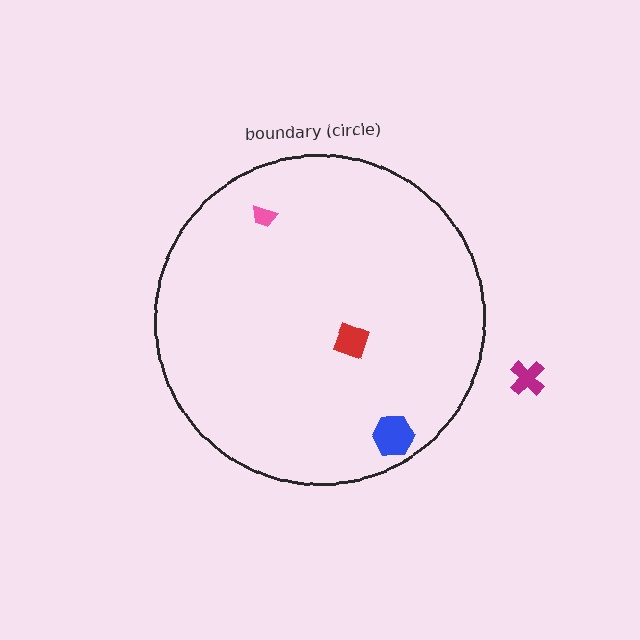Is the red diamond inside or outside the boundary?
Inside.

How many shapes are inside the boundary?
3 inside, 1 outside.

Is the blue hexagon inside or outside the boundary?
Inside.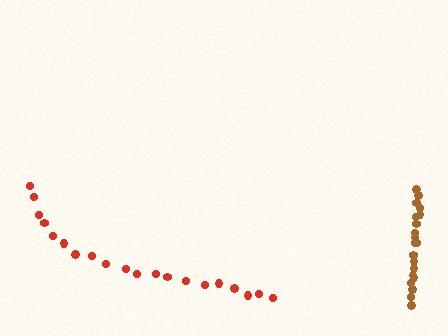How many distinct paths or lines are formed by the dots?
There are 2 distinct paths.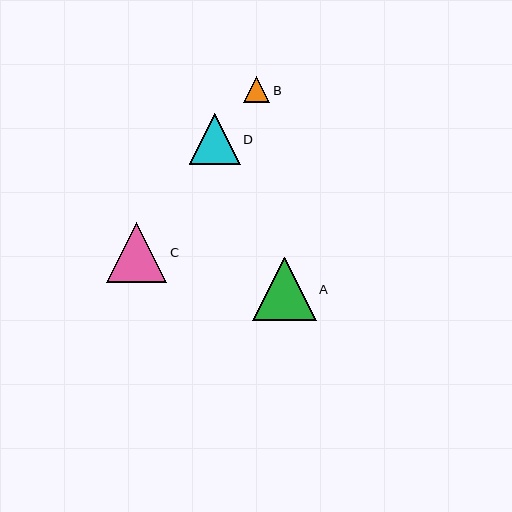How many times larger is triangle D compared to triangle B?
Triangle D is approximately 2.0 times the size of triangle B.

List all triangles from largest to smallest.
From largest to smallest: A, C, D, B.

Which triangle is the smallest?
Triangle B is the smallest with a size of approximately 26 pixels.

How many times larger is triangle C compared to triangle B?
Triangle C is approximately 2.3 times the size of triangle B.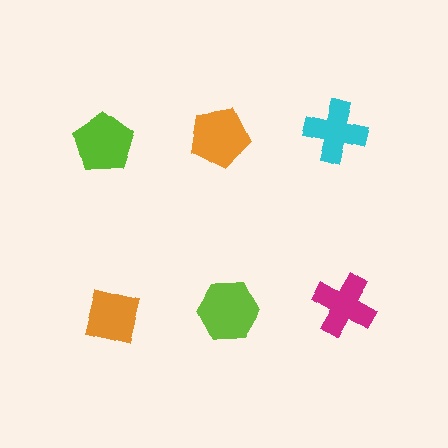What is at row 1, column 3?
A cyan cross.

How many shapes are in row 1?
3 shapes.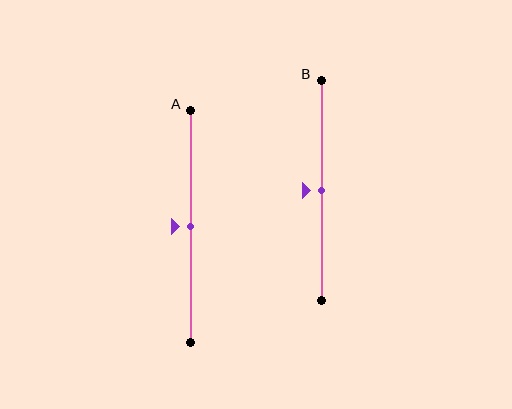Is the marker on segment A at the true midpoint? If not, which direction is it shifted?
Yes, the marker on segment A is at the true midpoint.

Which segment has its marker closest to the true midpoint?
Segment A has its marker closest to the true midpoint.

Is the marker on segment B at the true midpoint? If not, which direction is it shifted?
Yes, the marker on segment B is at the true midpoint.